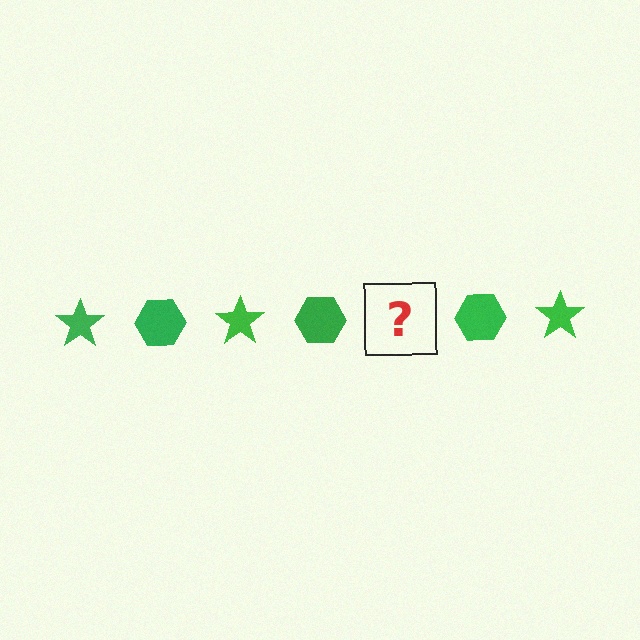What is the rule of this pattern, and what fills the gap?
The rule is that the pattern cycles through star, hexagon shapes in green. The gap should be filled with a green star.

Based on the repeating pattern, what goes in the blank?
The blank should be a green star.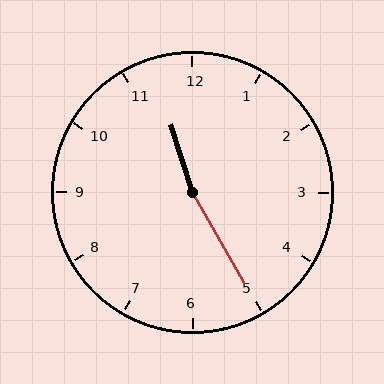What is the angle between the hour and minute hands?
Approximately 168 degrees.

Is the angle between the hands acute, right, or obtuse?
It is obtuse.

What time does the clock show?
11:25.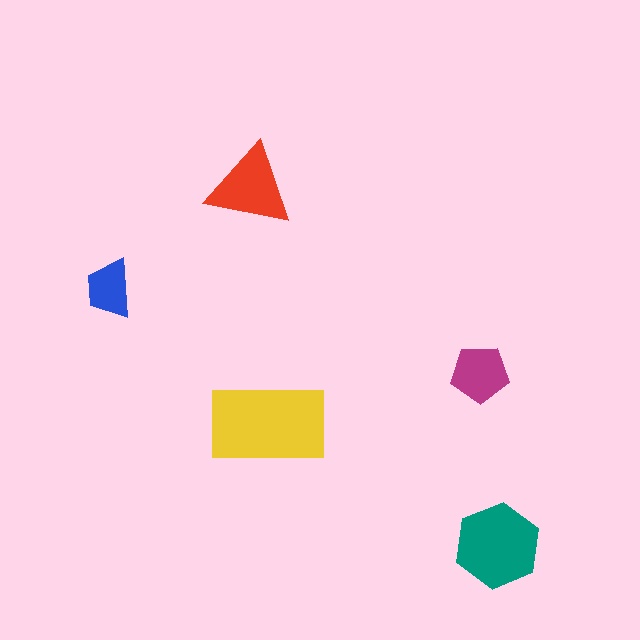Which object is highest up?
The red triangle is topmost.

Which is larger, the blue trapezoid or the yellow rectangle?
The yellow rectangle.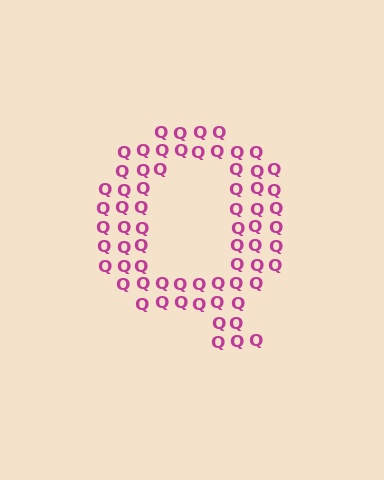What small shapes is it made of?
It is made of small letter Q's.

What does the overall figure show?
The overall figure shows the letter Q.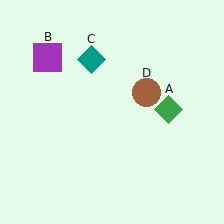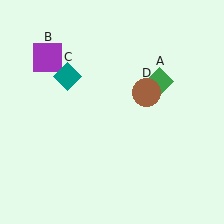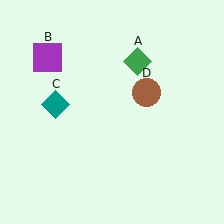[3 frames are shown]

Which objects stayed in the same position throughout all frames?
Purple square (object B) and brown circle (object D) remained stationary.